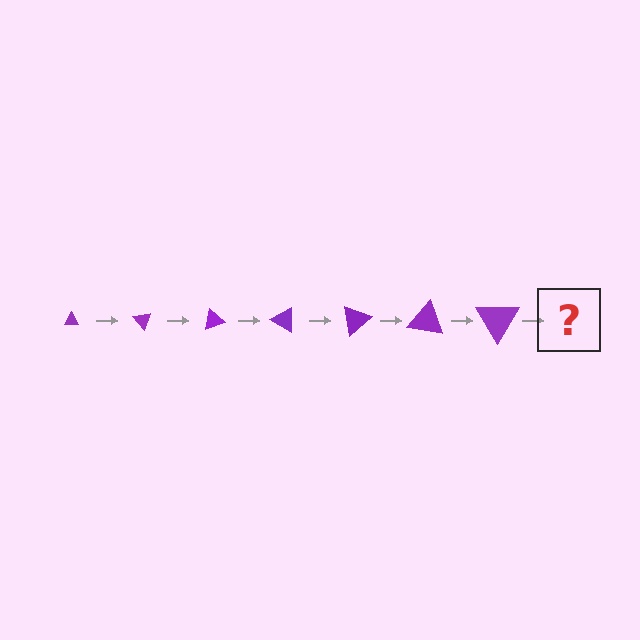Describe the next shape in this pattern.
It should be a triangle, larger than the previous one and rotated 350 degrees from the start.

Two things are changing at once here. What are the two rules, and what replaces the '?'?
The two rules are that the triangle grows larger each step and it rotates 50 degrees each step. The '?' should be a triangle, larger than the previous one and rotated 350 degrees from the start.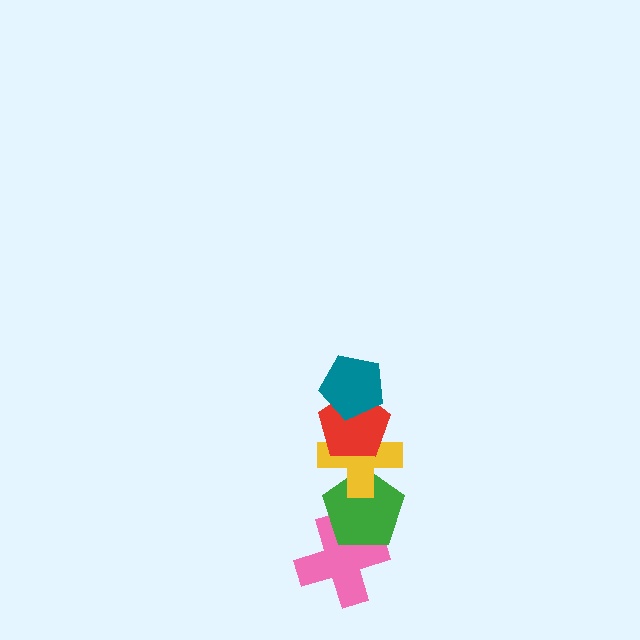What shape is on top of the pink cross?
The green pentagon is on top of the pink cross.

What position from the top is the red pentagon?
The red pentagon is 2nd from the top.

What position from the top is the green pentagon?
The green pentagon is 4th from the top.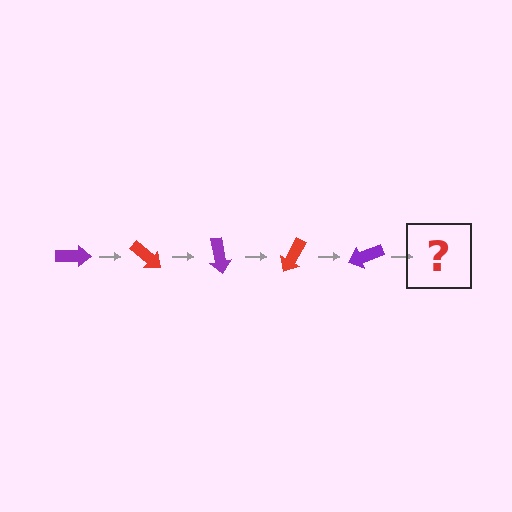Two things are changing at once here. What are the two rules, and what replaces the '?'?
The two rules are that it rotates 40 degrees each step and the color cycles through purple and red. The '?' should be a red arrow, rotated 200 degrees from the start.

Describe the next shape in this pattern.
It should be a red arrow, rotated 200 degrees from the start.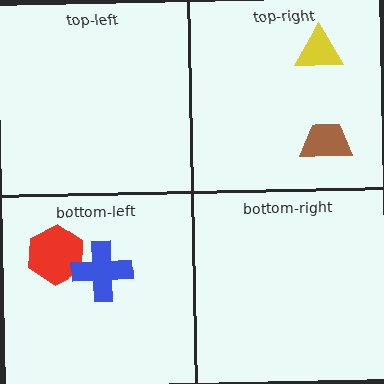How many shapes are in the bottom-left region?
2.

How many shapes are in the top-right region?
2.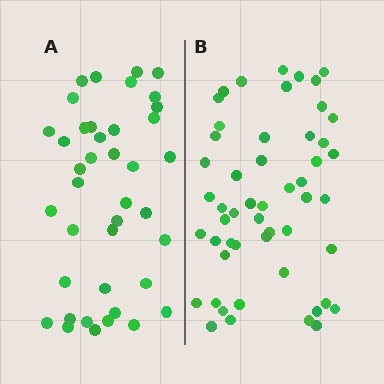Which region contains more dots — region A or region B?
Region B (the right region) has more dots.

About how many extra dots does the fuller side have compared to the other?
Region B has roughly 12 or so more dots than region A.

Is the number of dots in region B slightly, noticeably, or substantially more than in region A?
Region B has noticeably more, but not dramatically so. The ratio is roughly 1.3 to 1.